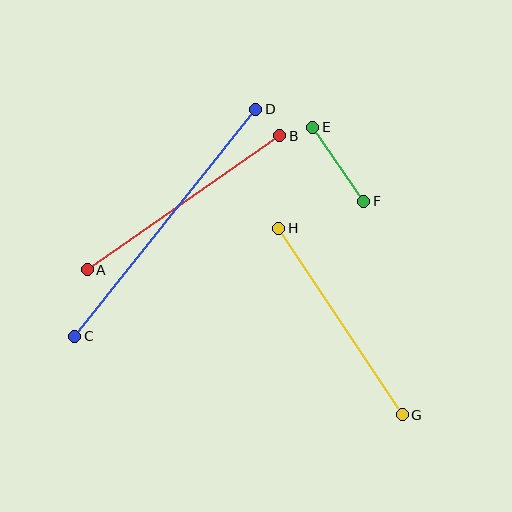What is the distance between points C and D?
The distance is approximately 291 pixels.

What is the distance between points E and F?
The distance is approximately 90 pixels.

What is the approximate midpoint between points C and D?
The midpoint is at approximately (165, 223) pixels.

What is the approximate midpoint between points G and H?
The midpoint is at approximately (341, 322) pixels.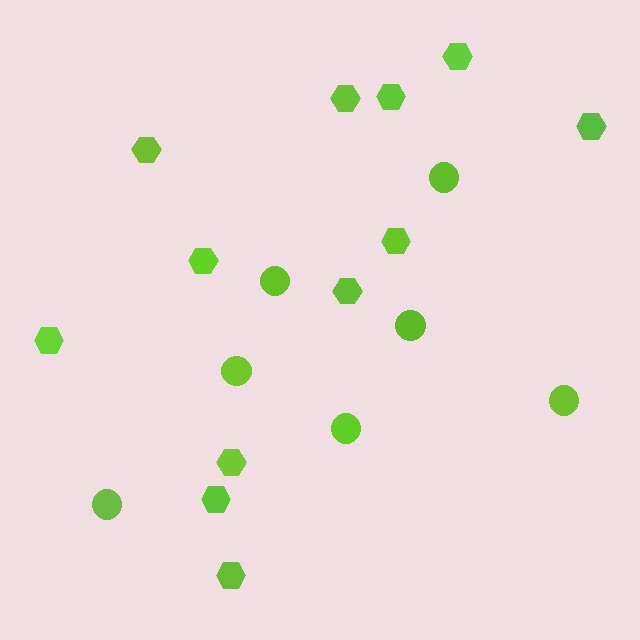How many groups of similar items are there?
There are 2 groups: one group of circles (7) and one group of hexagons (12).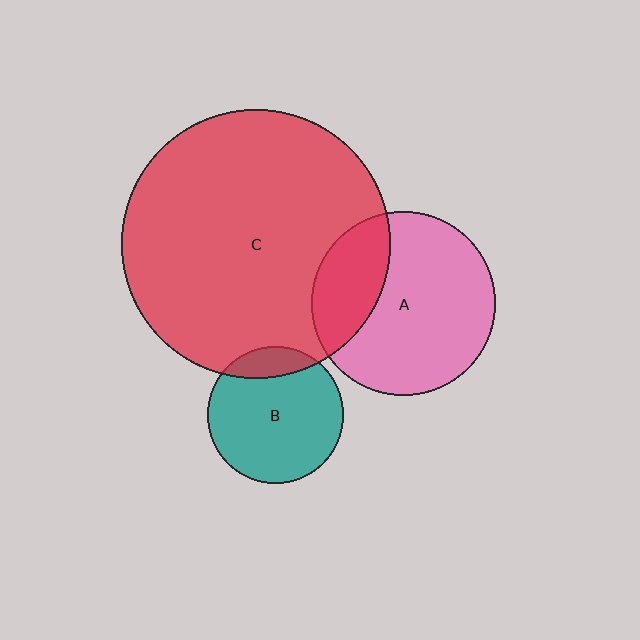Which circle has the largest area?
Circle C (red).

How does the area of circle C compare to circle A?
Approximately 2.1 times.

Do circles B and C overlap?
Yes.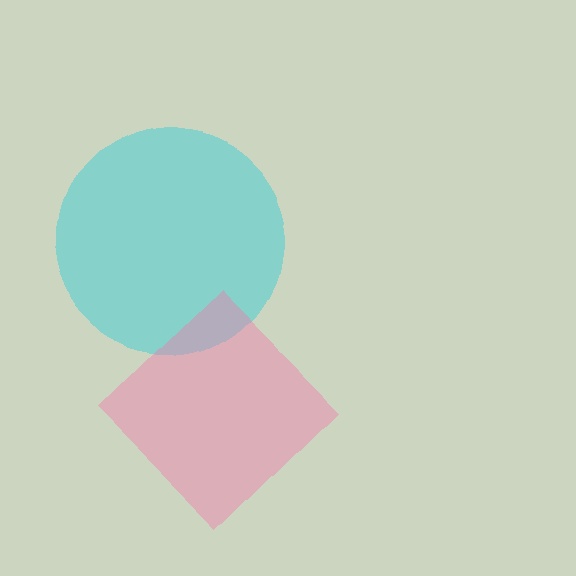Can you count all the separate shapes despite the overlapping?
Yes, there are 2 separate shapes.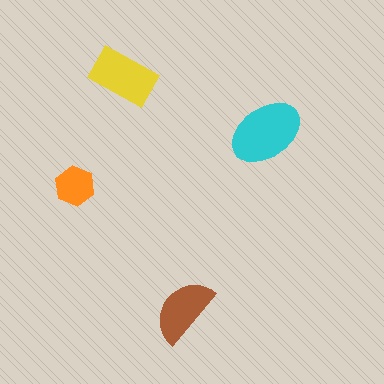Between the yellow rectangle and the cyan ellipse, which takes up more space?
The cyan ellipse.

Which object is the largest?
The cyan ellipse.